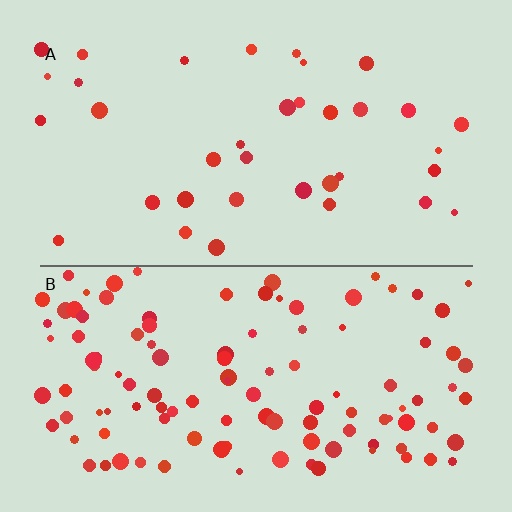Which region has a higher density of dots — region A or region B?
B (the bottom).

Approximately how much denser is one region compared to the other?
Approximately 3.1× — region B over region A.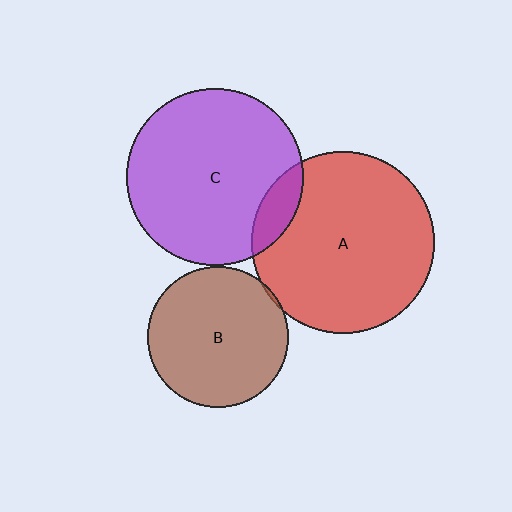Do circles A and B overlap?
Yes.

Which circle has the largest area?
Circle A (red).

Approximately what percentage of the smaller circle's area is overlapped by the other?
Approximately 5%.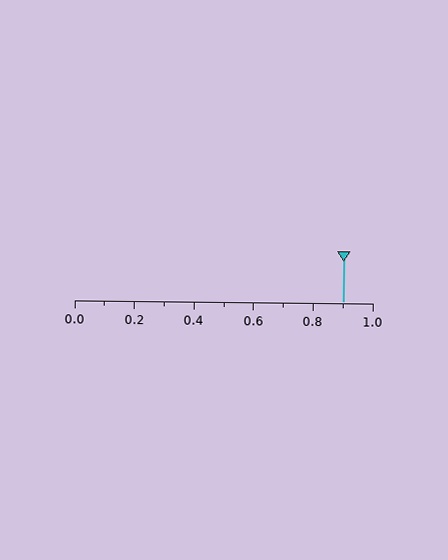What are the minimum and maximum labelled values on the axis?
The axis runs from 0.0 to 1.0.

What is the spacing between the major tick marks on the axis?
The major ticks are spaced 0.2 apart.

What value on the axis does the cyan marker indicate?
The marker indicates approximately 0.9.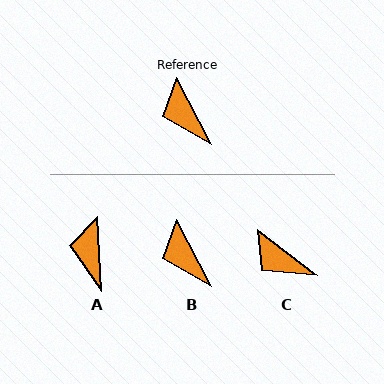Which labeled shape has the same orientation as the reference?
B.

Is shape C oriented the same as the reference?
No, it is off by about 26 degrees.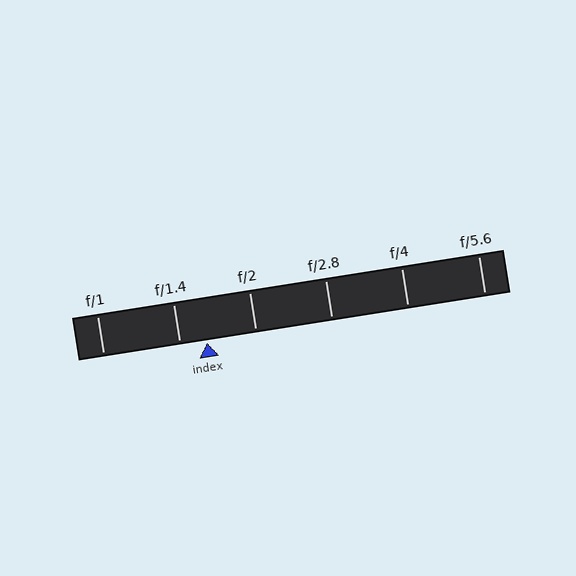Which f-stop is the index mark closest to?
The index mark is closest to f/1.4.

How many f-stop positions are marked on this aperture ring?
There are 6 f-stop positions marked.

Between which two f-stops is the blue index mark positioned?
The index mark is between f/1.4 and f/2.